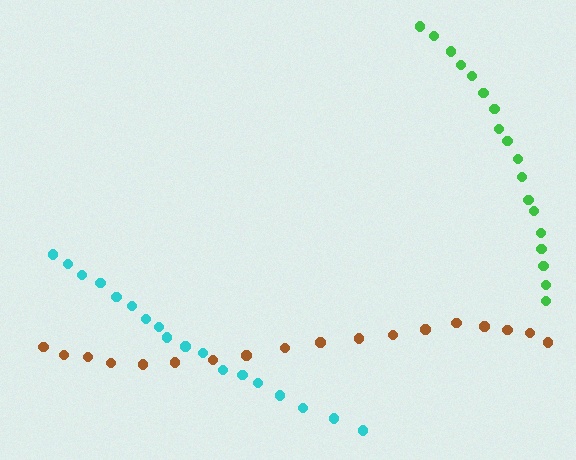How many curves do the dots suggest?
There are 3 distinct paths.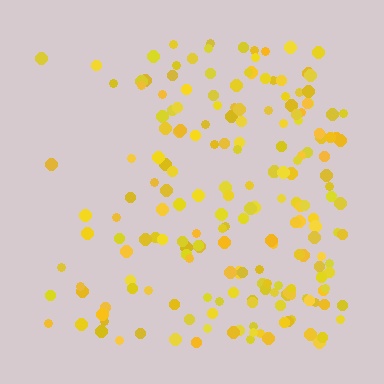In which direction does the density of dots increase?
From left to right, with the right side densest.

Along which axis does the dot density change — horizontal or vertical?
Horizontal.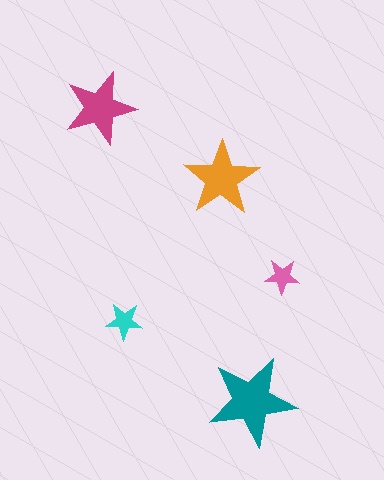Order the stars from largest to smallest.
the teal one, the orange one, the magenta one, the cyan one, the pink one.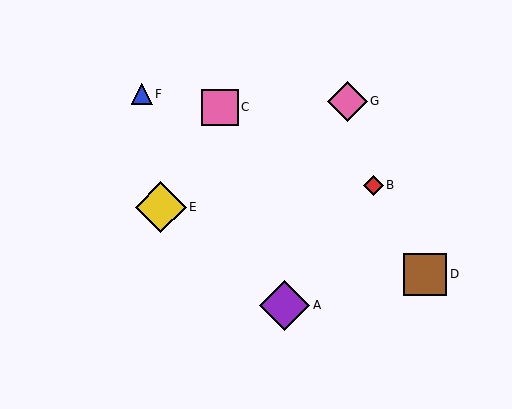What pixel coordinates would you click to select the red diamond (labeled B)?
Click at (373, 185) to select the red diamond B.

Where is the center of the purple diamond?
The center of the purple diamond is at (285, 305).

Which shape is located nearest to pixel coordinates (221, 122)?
The pink square (labeled C) at (220, 107) is nearest to that location.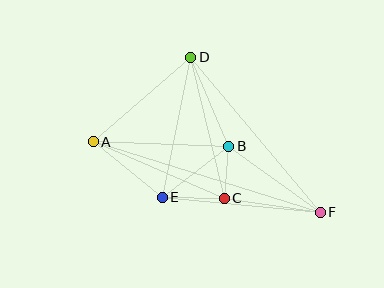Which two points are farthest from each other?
Points A and F are farthest from each other.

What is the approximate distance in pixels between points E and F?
The distance between E and F is approximately 159 pixels.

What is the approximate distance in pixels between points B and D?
The distance between B and D is approximately 97 pixels.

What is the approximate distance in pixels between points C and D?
The distance between C and D is approximately 145 pixels.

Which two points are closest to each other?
Points B and C are closest to each other.